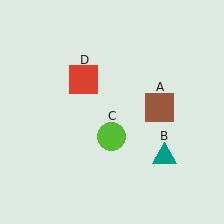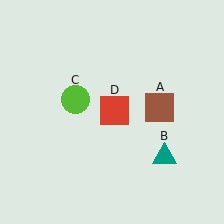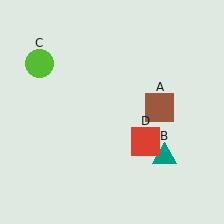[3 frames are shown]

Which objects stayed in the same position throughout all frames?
Brown square (object A) and teal triangle (object B) remained stationary.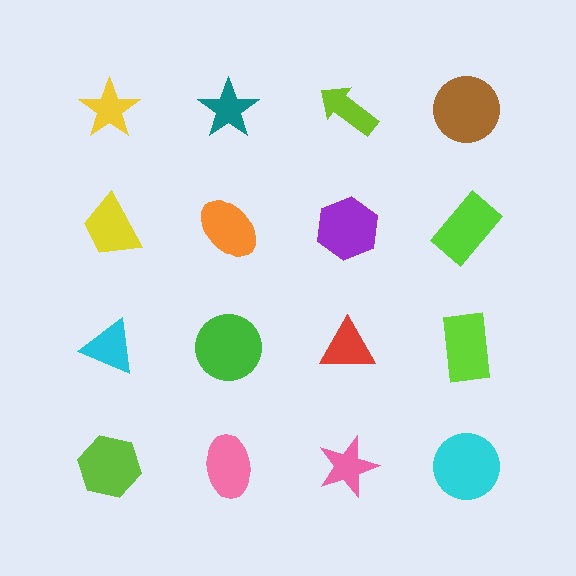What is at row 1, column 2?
A teal star.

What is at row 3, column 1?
A cyan triangle.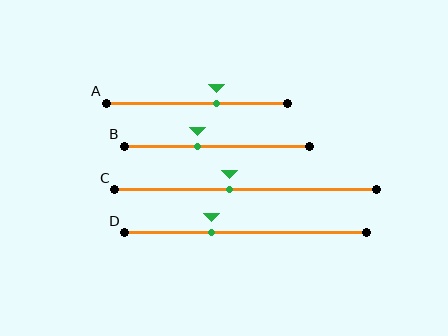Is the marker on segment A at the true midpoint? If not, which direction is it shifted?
No, the marker on segment A is shifted to the right by about 11% of the segment length.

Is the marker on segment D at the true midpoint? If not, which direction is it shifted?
No, the marker on segment D is shifted to the left by about 14% of the segment length.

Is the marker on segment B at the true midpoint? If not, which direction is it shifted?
No, the marker on segment B is shifted to the left by about 11% of the segment length.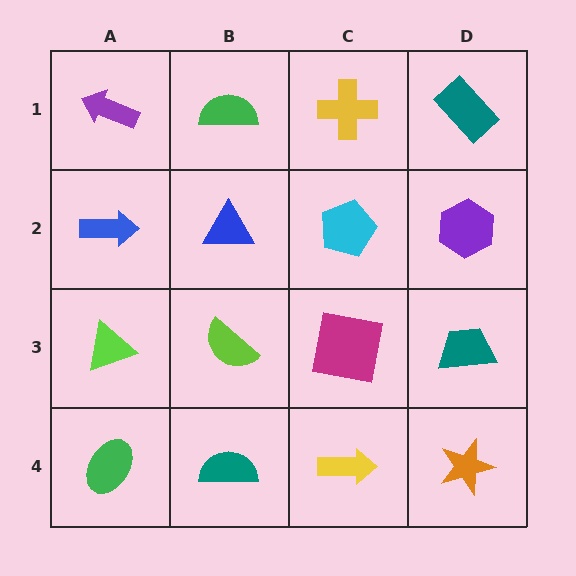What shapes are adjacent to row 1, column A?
A blue arrow (row 2, column A), a green semicircle (row 1, column B).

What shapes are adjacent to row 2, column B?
A green semicircle (row 1, column B), a lime semicircle (row 3, column B), a blue arrow (row 2, column A), a cyan pentagon (row 2, column C).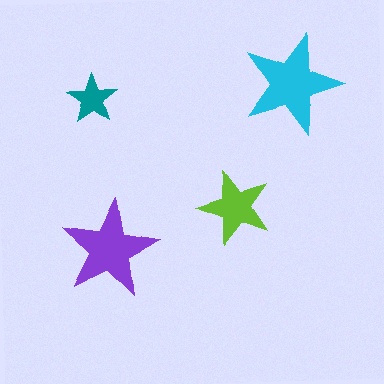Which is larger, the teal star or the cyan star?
The cyan one.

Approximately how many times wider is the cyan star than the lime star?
About 1.5 times wider.